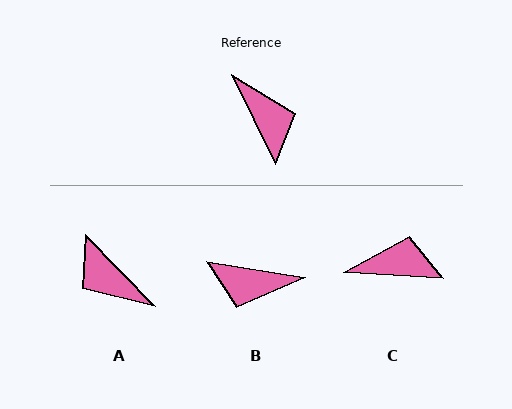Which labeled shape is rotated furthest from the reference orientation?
A, about 162 degrees away.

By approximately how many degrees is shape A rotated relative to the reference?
Approximately 162 degrees clockwise.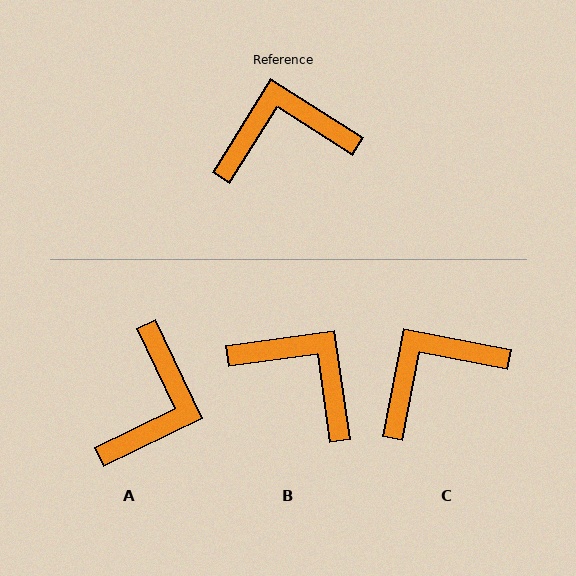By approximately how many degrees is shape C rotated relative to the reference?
Approximately 21 degrees counter-clockwise.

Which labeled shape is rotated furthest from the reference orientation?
A, about 123 degrees away.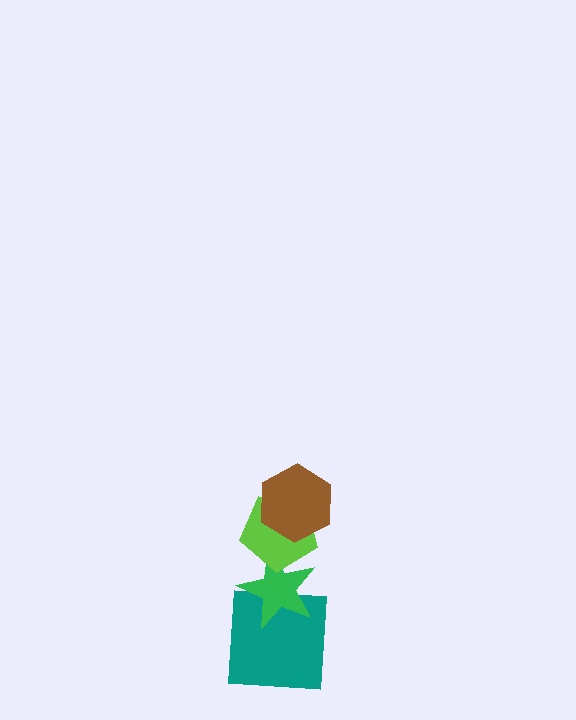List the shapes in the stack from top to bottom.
From top to bottom: the brown hexagon, the lime pentagon, the green star, the teal square.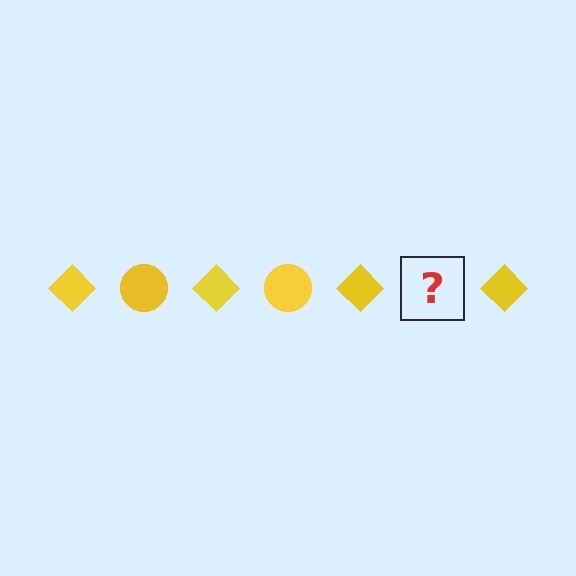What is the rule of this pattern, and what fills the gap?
The rule is that the pattern cycles through diamond, circle shapes in yellow. The gap should be filled with a yellow circle.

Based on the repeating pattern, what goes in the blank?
The blank should be a yellow circle.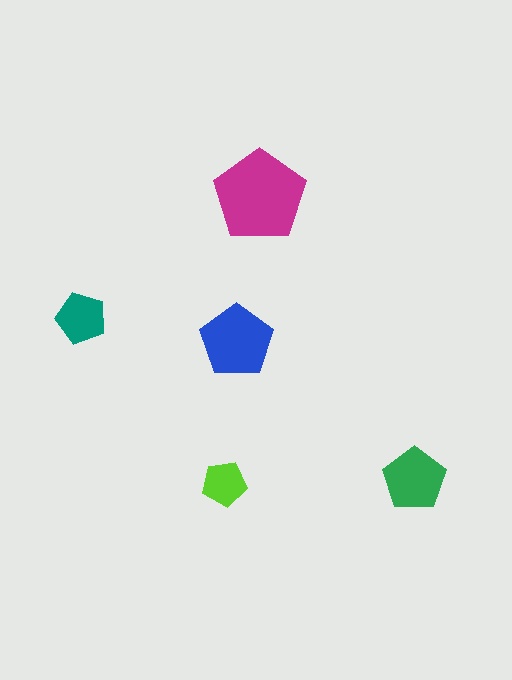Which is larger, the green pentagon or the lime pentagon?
The green one.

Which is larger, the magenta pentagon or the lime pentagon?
The magenta one.